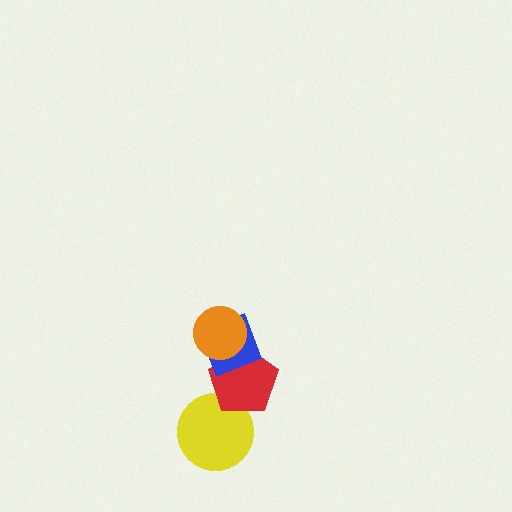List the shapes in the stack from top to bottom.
From top to bottom: the orange circle, the blue diamond, the red pentagon, the yellow circle.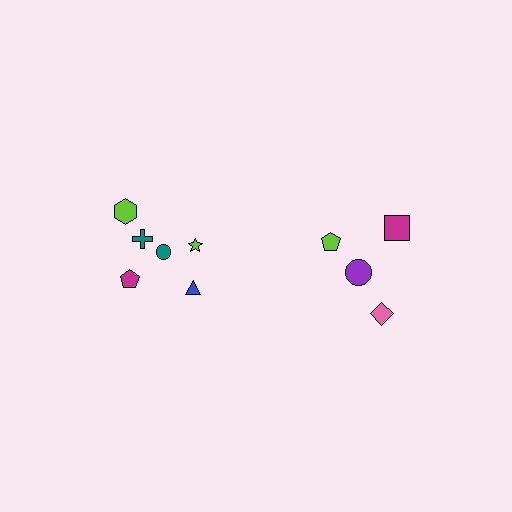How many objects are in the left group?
There are 6 objects.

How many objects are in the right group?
There are 4 objects.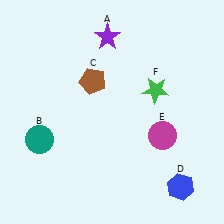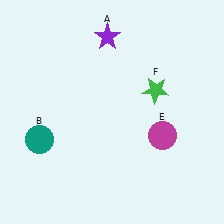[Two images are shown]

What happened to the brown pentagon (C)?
The brown pentagon (C) was removed in Image 2. It was in the top-left area of Image 1.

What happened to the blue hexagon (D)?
The blue hexagon (D) was removed in Image 2. It was in the bottom-right area of Image 1.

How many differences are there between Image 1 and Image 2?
There are 2 differences between the two images.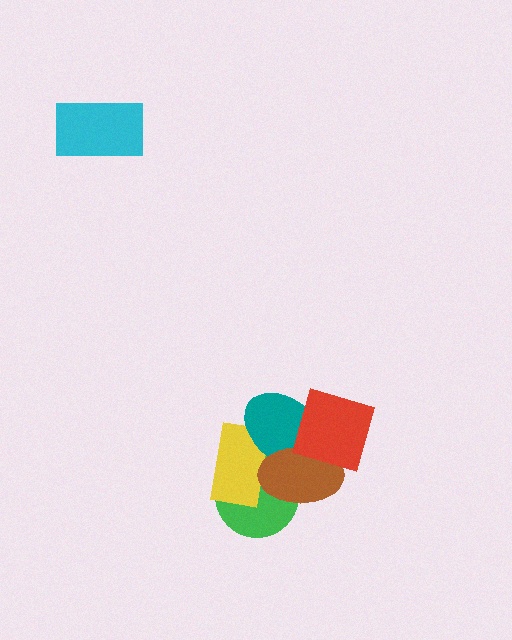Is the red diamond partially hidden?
No, no other shape covers it.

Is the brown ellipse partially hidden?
Yes, it is partially covered by another shape.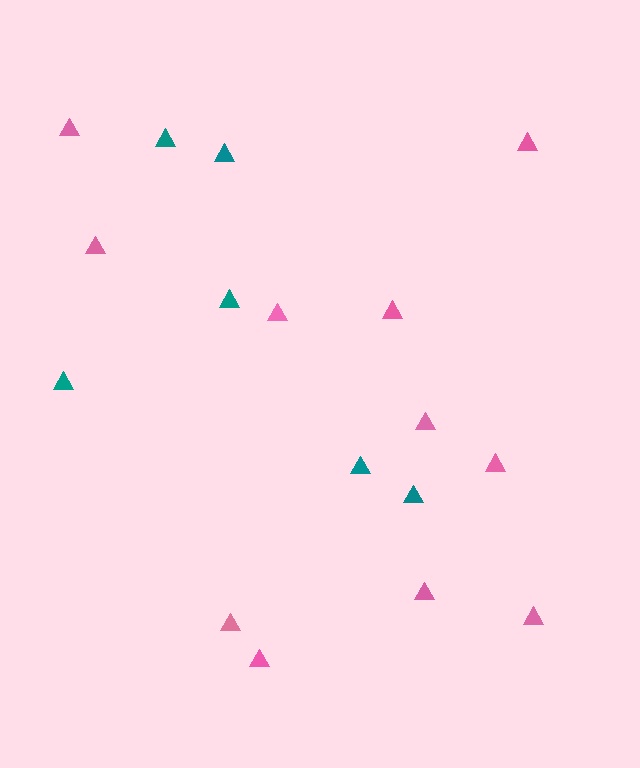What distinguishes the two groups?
There are 2 groups: one group of teal triangles (6) and one group of pink triangles (11).